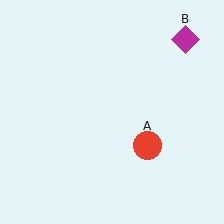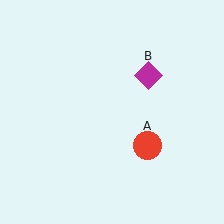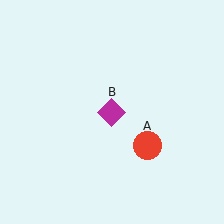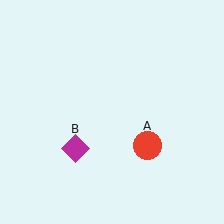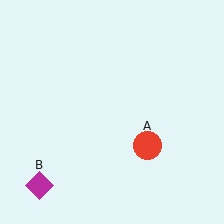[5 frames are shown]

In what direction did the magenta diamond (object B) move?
The magenta diamond (object B) moved down and to the left.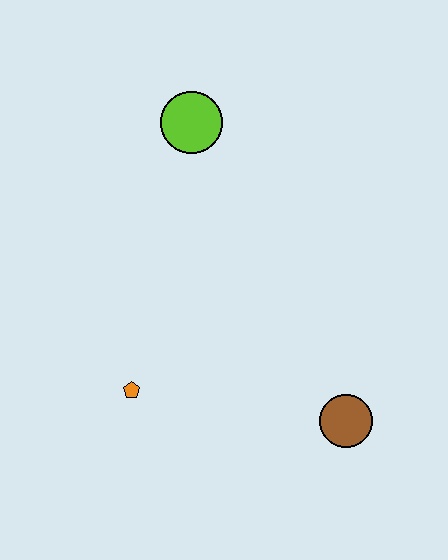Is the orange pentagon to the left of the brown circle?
Yes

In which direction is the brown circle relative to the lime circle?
The brown circle is below the lime circle.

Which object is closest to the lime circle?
The orange pentagon is closest to the lime circle.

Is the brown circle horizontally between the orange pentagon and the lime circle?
No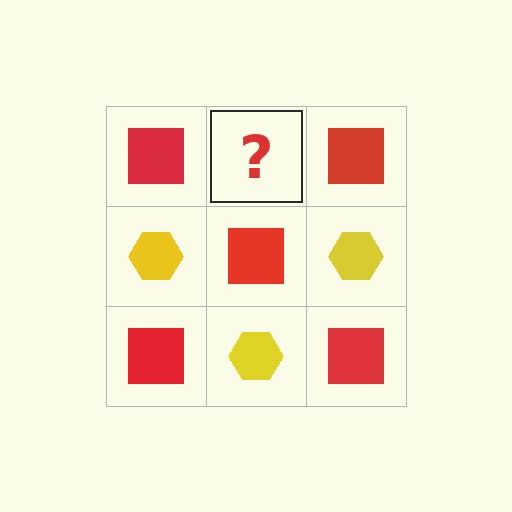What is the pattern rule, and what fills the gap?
The rule is that it alternates red square and yellow hexagon in a checkerboard pattern. The gap should be filled with a yellow hexagon.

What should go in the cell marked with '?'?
The missing cell should contain a yellow hexagon.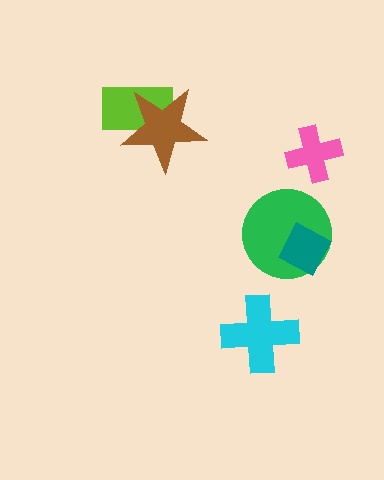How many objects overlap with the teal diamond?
1 object overlaps with the teal diamond.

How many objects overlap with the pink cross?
0 objects overlap with the pink cross.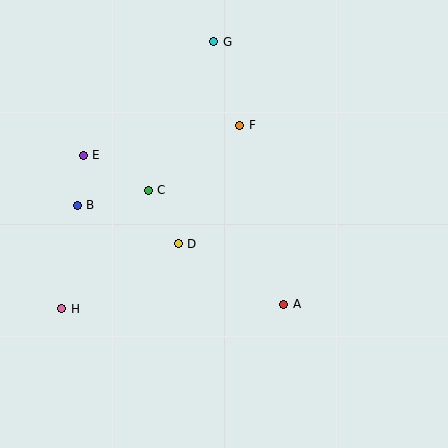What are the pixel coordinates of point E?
Point E is at (83, 155).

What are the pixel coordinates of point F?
Point F is at (240, 125).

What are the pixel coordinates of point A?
Point A is at (284, 304).